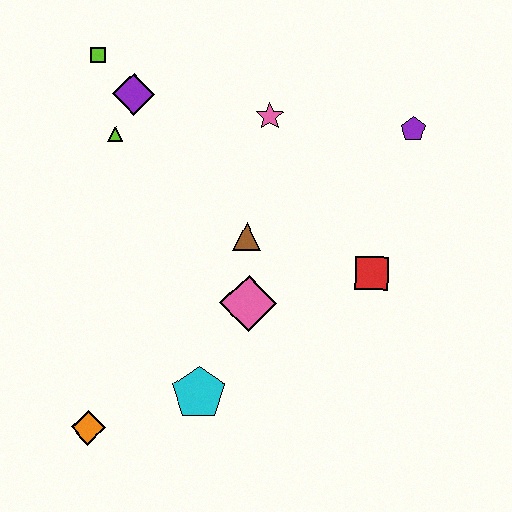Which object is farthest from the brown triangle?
The orange diamond is farthest from the brown triangle.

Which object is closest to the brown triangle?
The pink diamond is closest to the brown triangle.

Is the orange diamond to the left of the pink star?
Yes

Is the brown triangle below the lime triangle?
Yes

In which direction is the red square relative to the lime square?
The red square is to the right of the lime square.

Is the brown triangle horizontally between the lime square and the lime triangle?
No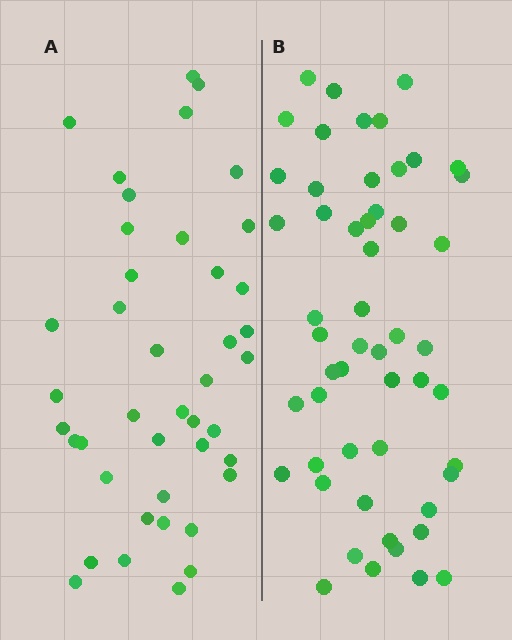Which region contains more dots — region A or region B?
Region B (the right region) has more dots.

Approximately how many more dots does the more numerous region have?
Region B has roughly 12 or so more dots than region A.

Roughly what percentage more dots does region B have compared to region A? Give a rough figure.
About 25% more.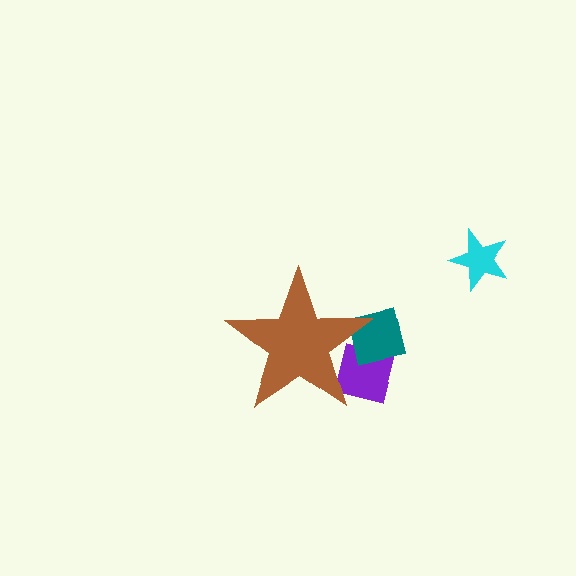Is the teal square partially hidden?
Yes, the teal square is partially hidden behind the brown star.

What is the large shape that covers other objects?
A brown star.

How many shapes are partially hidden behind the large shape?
2 shapes are partially hidden.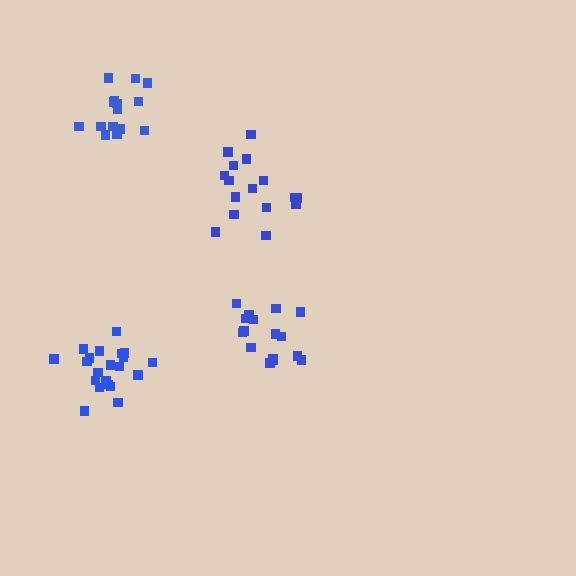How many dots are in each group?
Group 1: 16 dots, Group 2: 16 dots, Group 3: 21 dots, Group 4: 15 dots (68 total).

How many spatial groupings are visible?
There are 4 spatial groupings.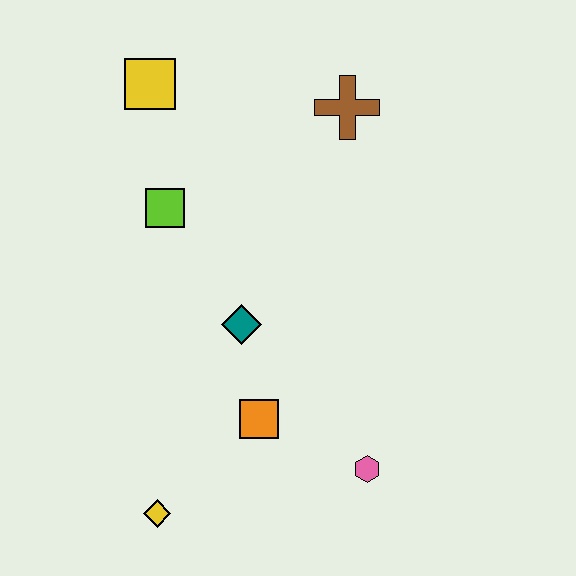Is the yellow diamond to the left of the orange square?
Yes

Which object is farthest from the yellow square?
The pink hexagon is farthest from the yellow square.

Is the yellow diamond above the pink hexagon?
No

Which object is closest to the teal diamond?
The orange square is closest to the teal diamond.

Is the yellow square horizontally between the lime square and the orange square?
No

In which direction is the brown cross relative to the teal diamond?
The brown cross is above the teal diamond.